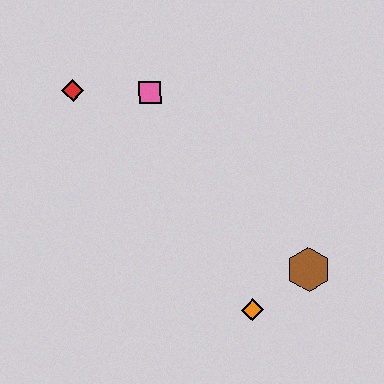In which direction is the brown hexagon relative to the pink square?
The brown hexagon is below the pink square.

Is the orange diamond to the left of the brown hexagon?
Yes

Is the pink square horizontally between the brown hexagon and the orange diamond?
No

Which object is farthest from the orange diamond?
The red diamond is farthest from the orange diamond.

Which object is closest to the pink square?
The red diamond is closest to the pink square.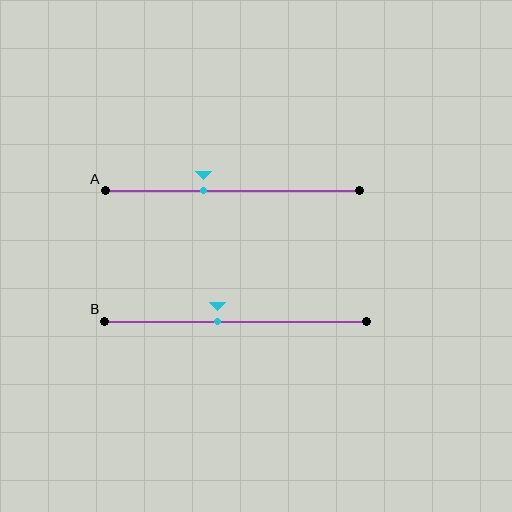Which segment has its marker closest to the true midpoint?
Segment B has its marker closest to the true midpoint.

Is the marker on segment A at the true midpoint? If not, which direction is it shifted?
No, the marker on segment A is shifted to the left by about 11% of the segment length.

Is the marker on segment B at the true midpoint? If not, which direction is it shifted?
No, the marker on segment B is shifted to the left by about 7% of the segment length.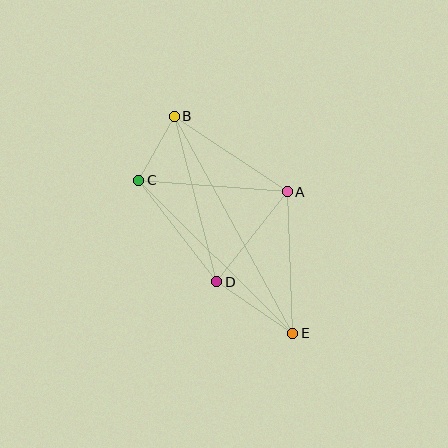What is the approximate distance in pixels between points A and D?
The distance between A and D is approximately 114 pixels.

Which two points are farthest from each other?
Points B and E are farthest from each other.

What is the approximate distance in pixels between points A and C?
The distance between A and C is approximately 149 pixels.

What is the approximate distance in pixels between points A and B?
The distance between A and B is approximately 136 pixels.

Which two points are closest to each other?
Points B and C are closest to each other.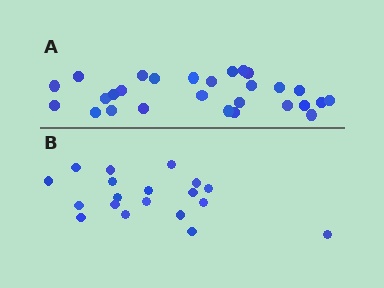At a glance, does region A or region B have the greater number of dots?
Region A (the top region) has more dots.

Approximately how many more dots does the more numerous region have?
Region A has roughly 8 or so more dots than region B.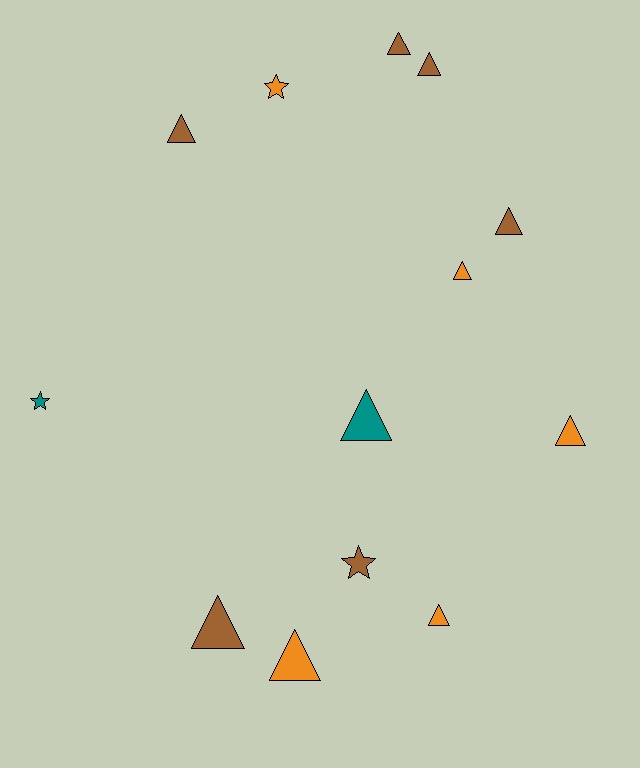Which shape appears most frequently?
Triangle, with 10 objects.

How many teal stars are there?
There is 1 teal star.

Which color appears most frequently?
Brown, with 6 objects.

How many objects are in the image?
There are 13 objects.